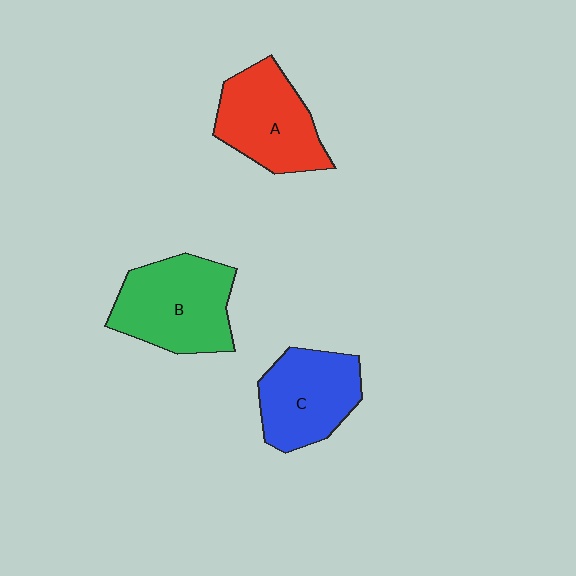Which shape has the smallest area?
Shape C (blue).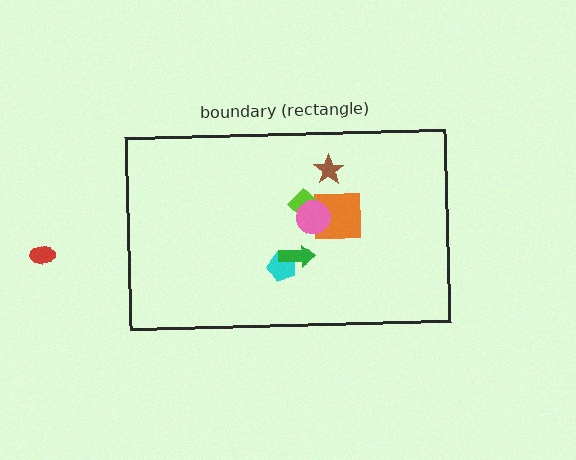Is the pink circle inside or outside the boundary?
Inside.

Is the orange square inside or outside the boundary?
Inside.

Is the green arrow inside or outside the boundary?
Inside.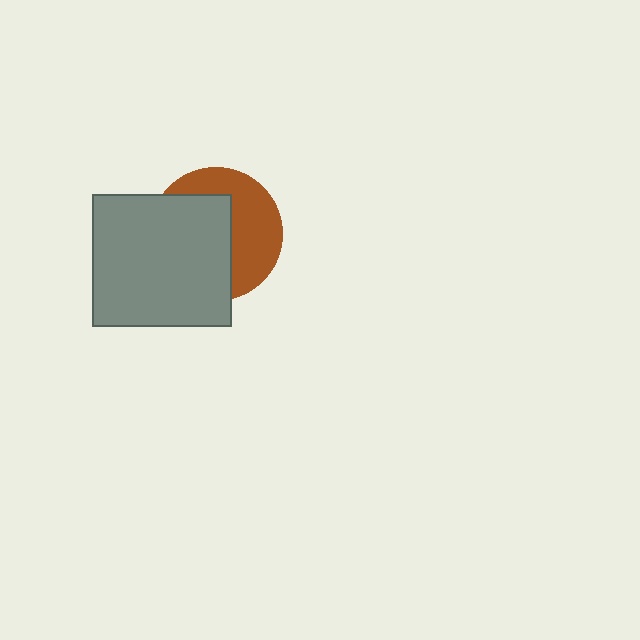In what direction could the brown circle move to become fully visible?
The brown circle could move right. That would shift it out from behind the gray rectangle entirely.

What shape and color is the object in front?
The object in front is a gray rectangle.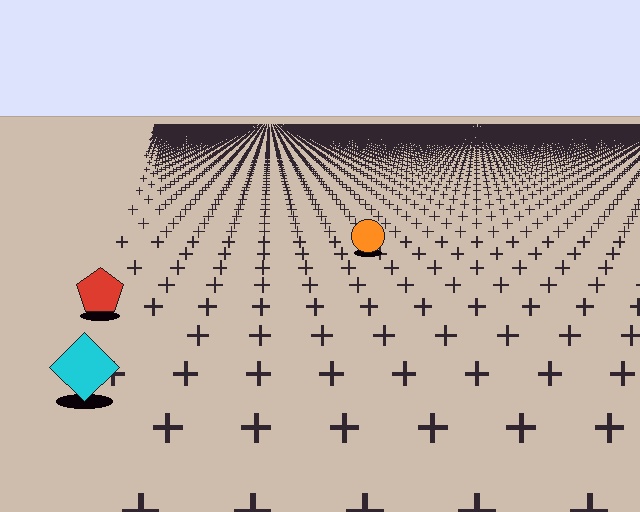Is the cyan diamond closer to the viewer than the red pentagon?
Yes. The cyan diamond is closer — you can tell from the texture gradient: the ground texture is coarser near it.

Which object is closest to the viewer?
The cyan diamond is closest. The texture marks near it are larger and more spread out.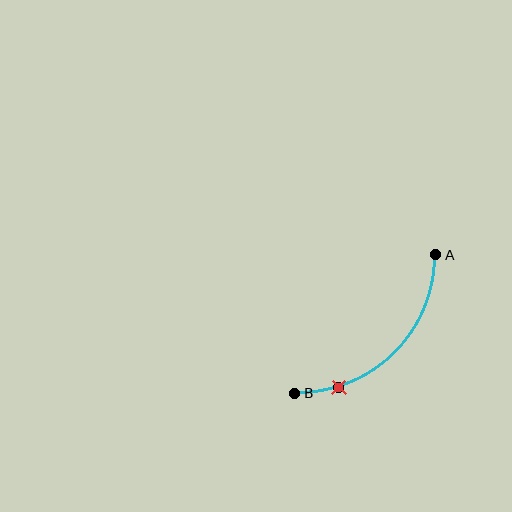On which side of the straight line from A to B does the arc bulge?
The arc bulges below and to the right of the straight line connecting A and B.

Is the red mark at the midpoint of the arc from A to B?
No. The red mark lies on the arc but is closer to endpoint B. The arc midpoint would be at the point on the curve equidistant along the arc from both A and B.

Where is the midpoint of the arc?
The arc midpoint is the point on the curve farthest from the straight line joining A and B. It sits below and to the right of that line.